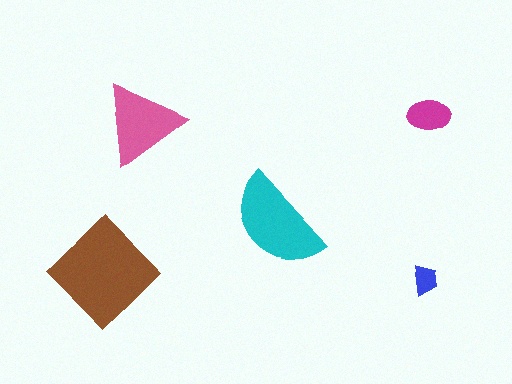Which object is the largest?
The brown diamond.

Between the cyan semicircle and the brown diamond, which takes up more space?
The brown diamond.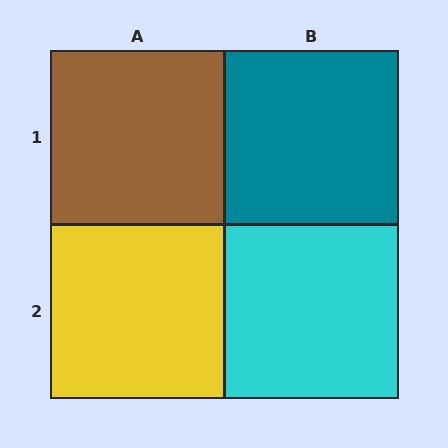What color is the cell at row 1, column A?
Brown.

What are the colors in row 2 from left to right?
Yellow, cyan.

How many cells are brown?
1 cell is brown.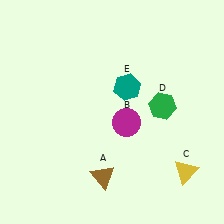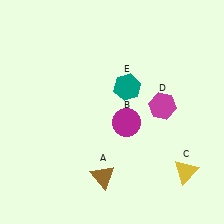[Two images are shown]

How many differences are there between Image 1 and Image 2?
There is 1 difference between the two images.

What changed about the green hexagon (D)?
In Image 1, D is green. In Image 2, it changed to magenta.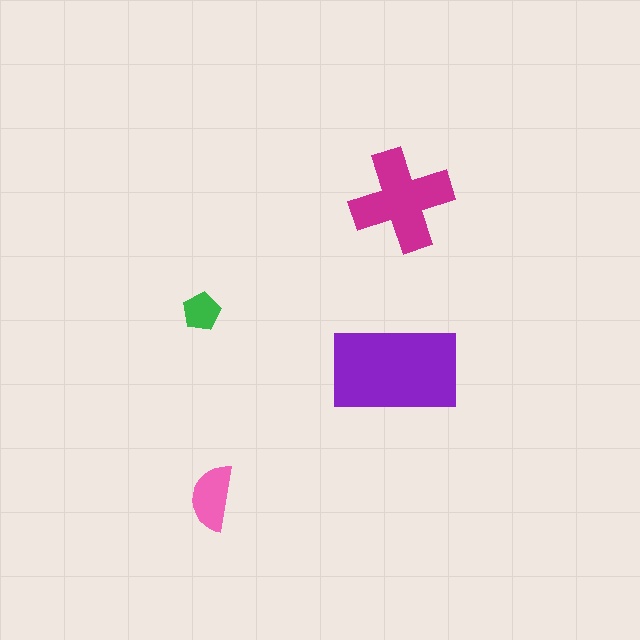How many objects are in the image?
There are 4 objects in the image.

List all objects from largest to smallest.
The purple rectangle, the magenta cross, the pink semicircle, the green pentagon.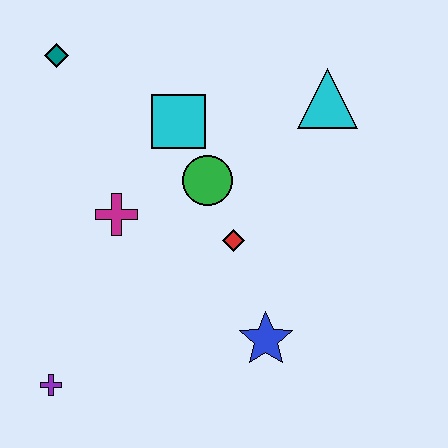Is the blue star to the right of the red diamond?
Yes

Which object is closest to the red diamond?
The green circle is closest to the red diamond.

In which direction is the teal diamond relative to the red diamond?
The teal diamond is above the red diamond.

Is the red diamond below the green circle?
Yes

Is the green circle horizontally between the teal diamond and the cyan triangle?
Yes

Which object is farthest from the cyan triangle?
The purple cross is farthest from the cyan triangle.